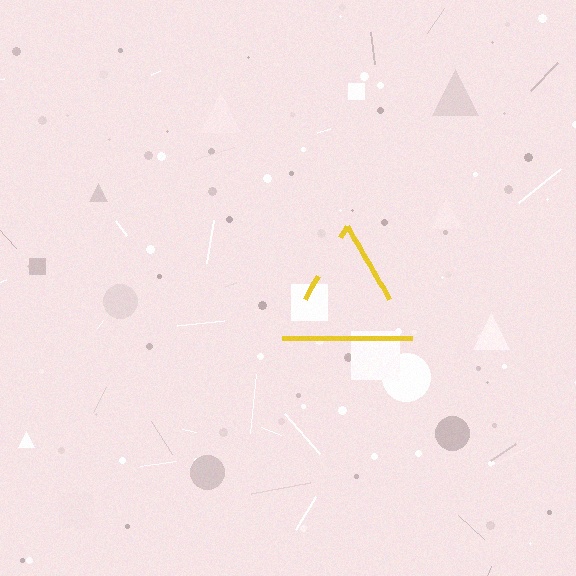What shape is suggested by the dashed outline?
The dashed outline suggests a triangle.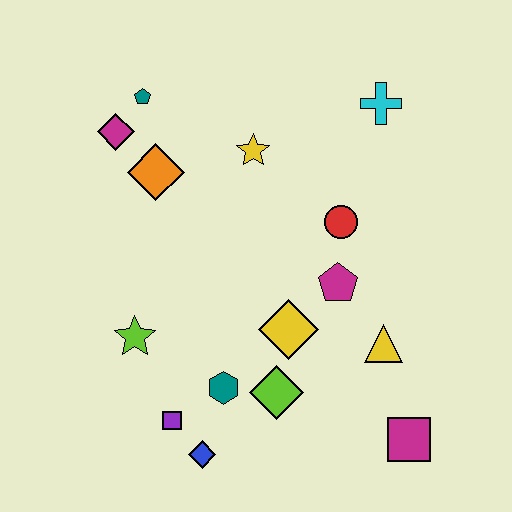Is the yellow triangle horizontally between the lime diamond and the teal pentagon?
No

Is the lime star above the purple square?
Yes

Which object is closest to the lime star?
The purple square is closest to the lime star.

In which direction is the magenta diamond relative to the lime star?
The magenta diamond is above the lime star.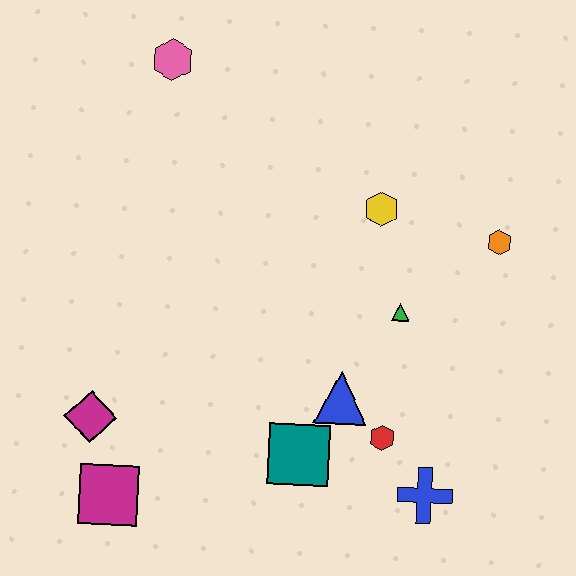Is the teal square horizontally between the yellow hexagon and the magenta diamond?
Yes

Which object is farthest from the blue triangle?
The pink hexagon is farthest from the blue triangle.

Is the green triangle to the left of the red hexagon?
No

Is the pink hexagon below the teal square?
No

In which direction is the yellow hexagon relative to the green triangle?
The yellow hexagon is above the green triangle.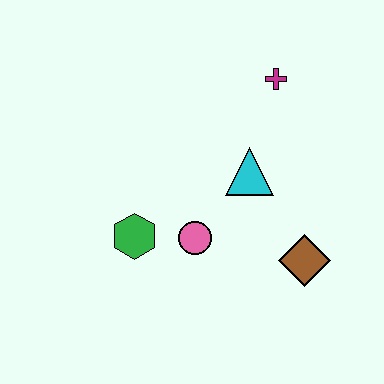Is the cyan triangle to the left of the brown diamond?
Yes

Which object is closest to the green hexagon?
The pink circle is closest to the green hexagon.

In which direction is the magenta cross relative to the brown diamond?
The magenta cross is above the brown diamond.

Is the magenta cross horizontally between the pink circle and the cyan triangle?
No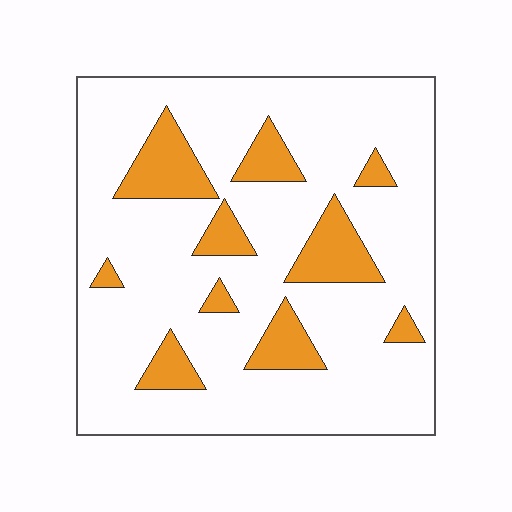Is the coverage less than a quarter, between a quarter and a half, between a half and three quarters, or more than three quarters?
Less than a quarter.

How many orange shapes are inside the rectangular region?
10.